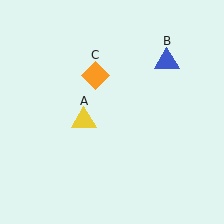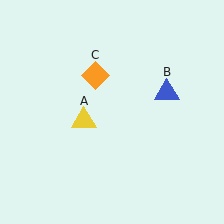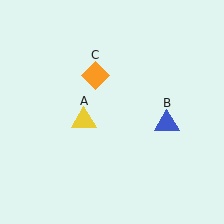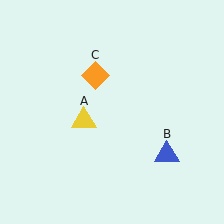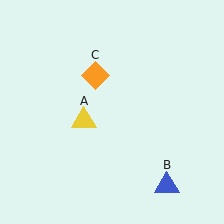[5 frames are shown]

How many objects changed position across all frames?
1 object changed position: blue triangle (object B).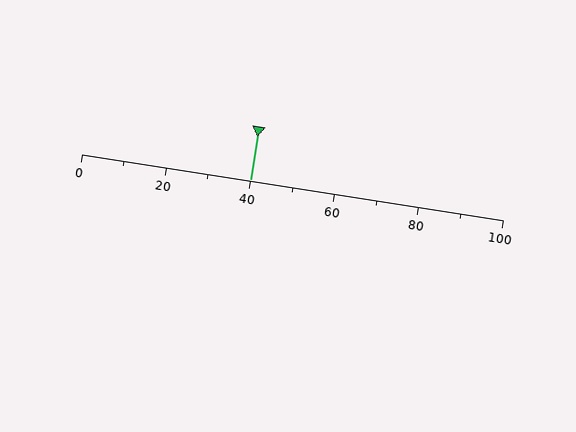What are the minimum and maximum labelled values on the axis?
The axis runs from 0 to 100.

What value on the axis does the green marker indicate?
The marker indicates approximately 40.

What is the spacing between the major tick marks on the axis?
The major ticks are spaced 20 apart.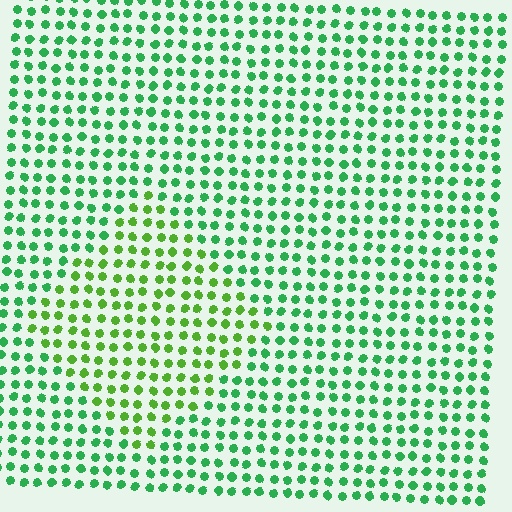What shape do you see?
I see a diamond.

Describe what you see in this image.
The image is filled with small green elements in a uniform arrangement. A diamond-shaped region is visible where the elements are tinted to a slightly different hue, forming a subtle color boundary.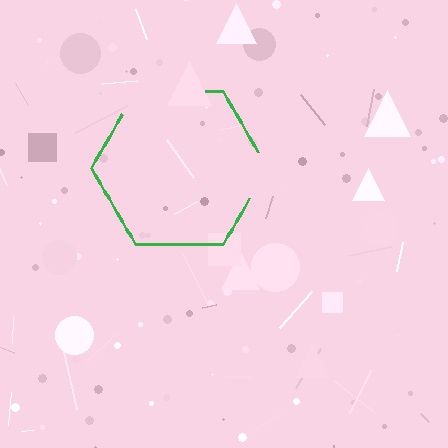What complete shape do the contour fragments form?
The contour fragments form a hexagon.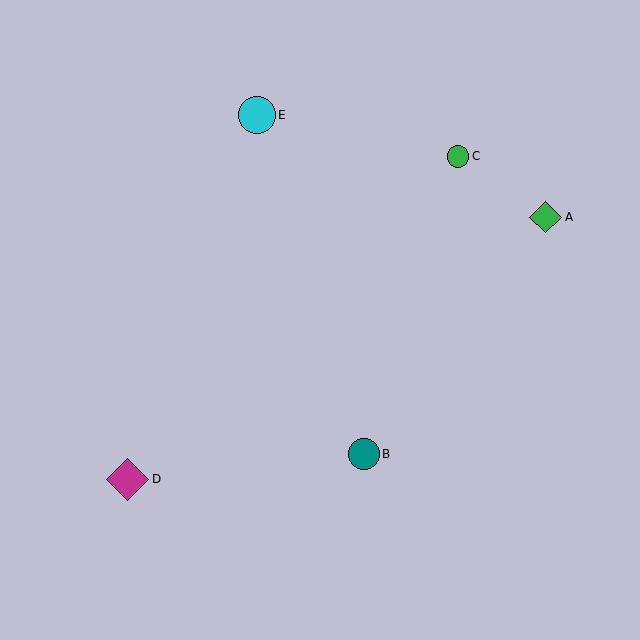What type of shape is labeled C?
Shape C is a green circle.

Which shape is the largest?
The magenta diamond (labeled D) is the largest.